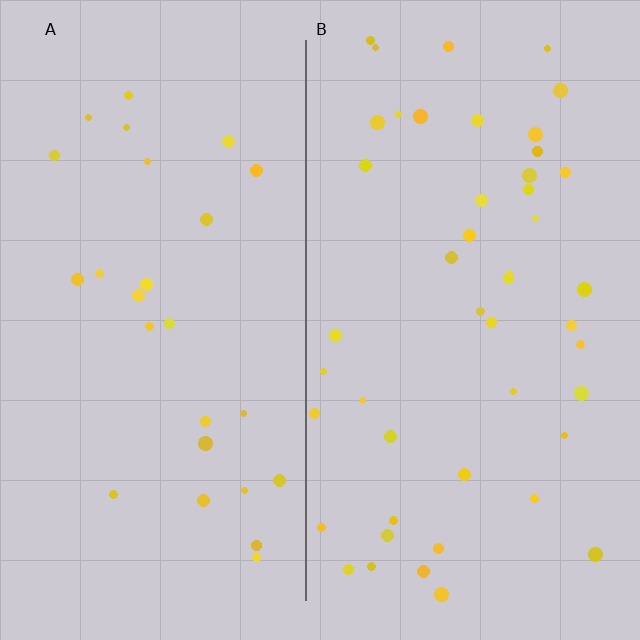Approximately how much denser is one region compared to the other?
Approximately 1.8× — region B over region A.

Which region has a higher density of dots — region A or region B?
B (the right).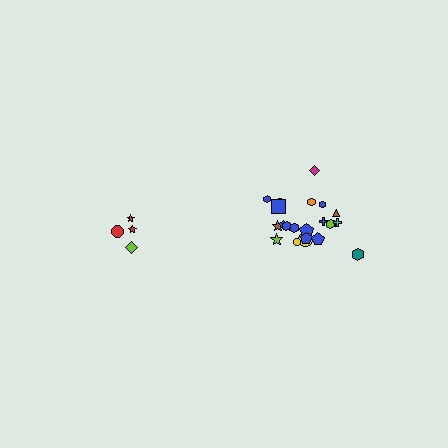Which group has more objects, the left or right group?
The right group.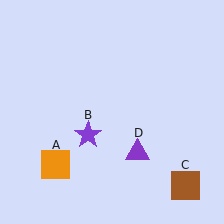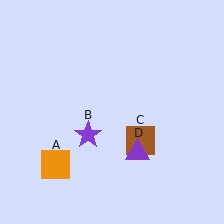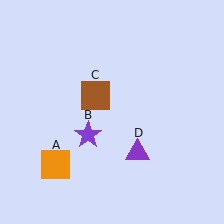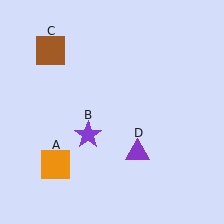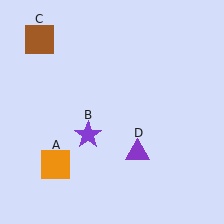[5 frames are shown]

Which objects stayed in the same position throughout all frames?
Orange square (object A) and purple star (object B) and purple triangle (object D) remained stationary.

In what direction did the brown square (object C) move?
The brown square (object C) moved up and to the left.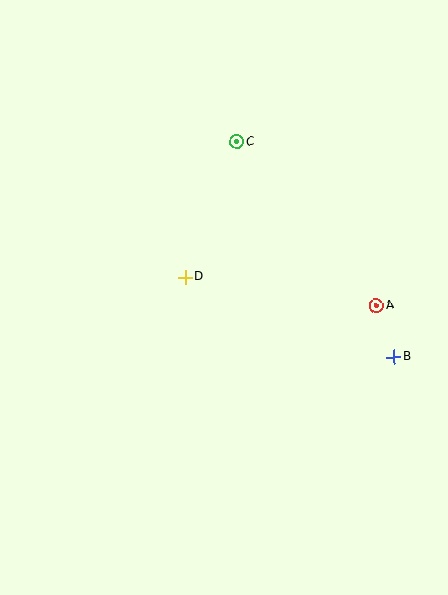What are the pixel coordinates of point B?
Point B is at (394, 357).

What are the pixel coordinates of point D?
Point D is at (185, 277).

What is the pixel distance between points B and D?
The distance between B and D is 223 pixels.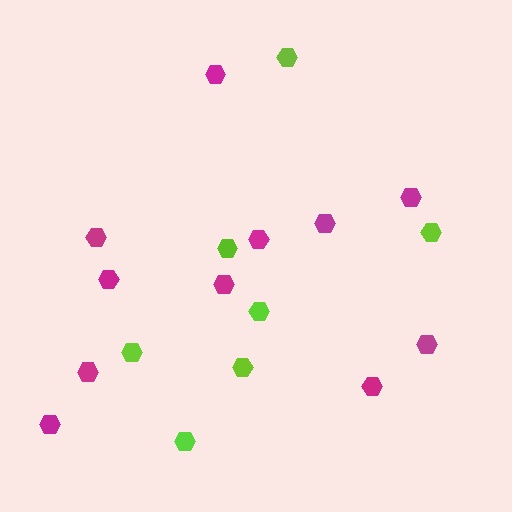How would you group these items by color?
There are 2 groups: one group of lime hexagons (7) and one group of magenta hexagons (11).